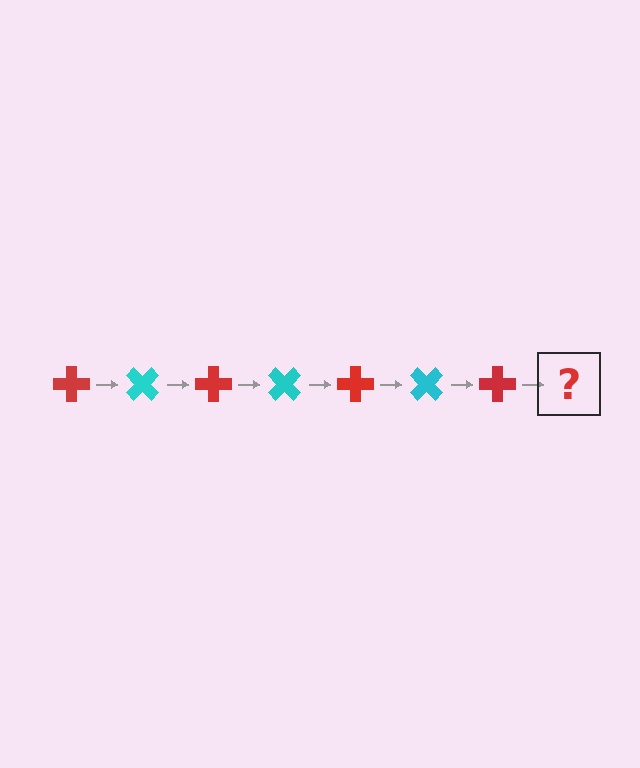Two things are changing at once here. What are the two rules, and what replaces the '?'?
The two rules are that it rotates 45 degrees each step and the color cycles through red and cyan. The '?' should be a cyan cross, rotated 315 degrees from the start.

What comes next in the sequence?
The next element should be a cyan cross, rotated 315 degrees from the start.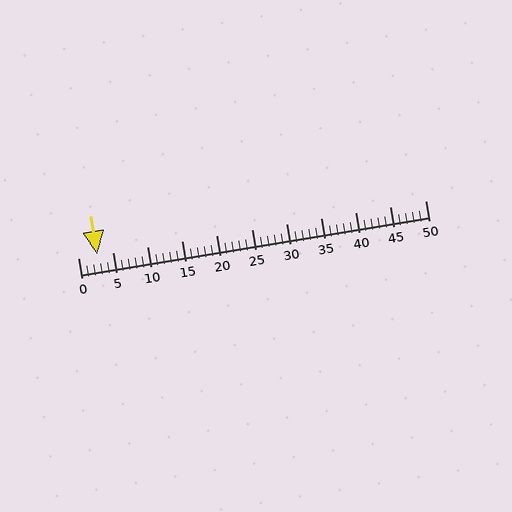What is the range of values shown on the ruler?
The ruler shows values from 0 to 50.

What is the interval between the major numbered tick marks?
The major tick marks are spaced 5 units apart.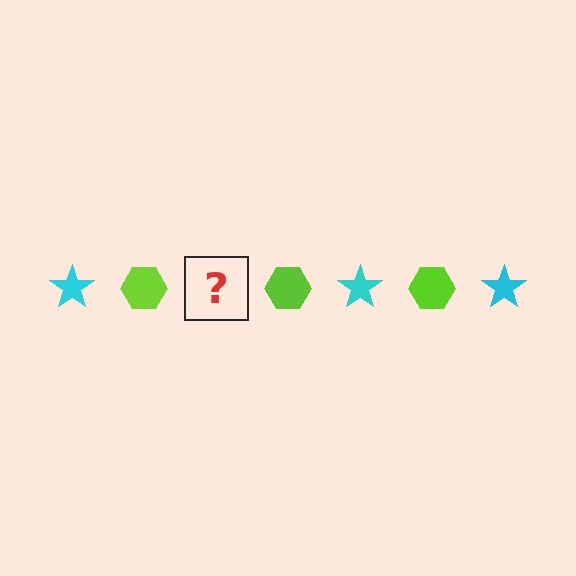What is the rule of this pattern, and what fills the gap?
The rule is that the pattern alternates between cyan star and lime hexagon. The gap should be filled with a cyan star.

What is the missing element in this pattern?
The missing element is a cyan star.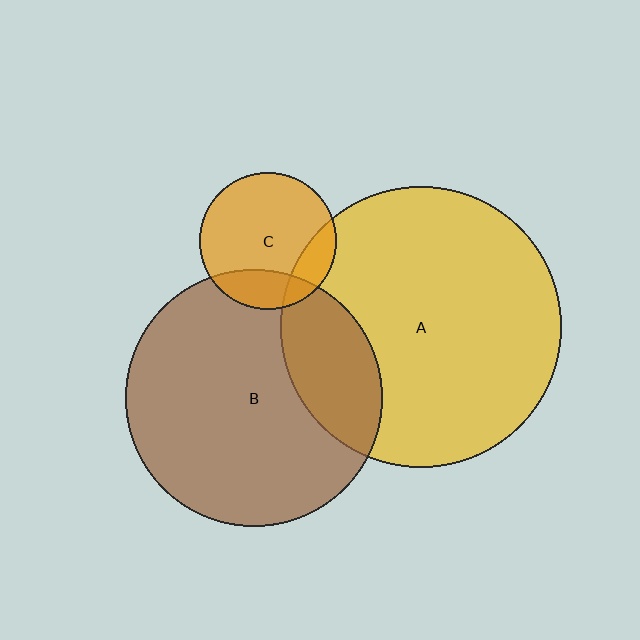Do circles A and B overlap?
Yes.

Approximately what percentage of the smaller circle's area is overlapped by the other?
Approximately 25%.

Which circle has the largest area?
Circle A (yellow).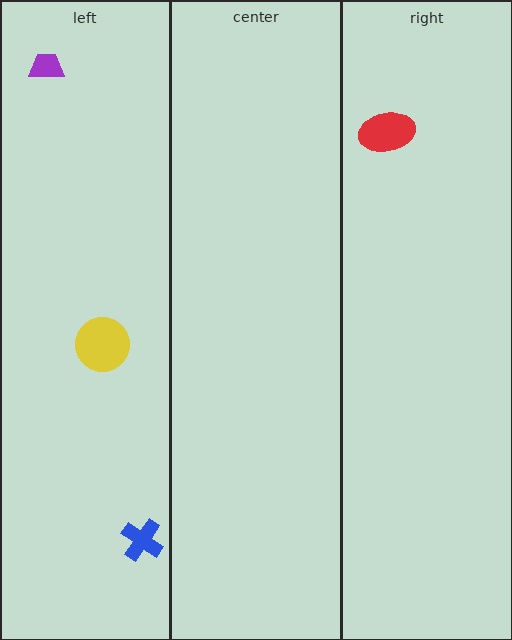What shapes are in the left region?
The purple trapezoid, the blue cross, the yellow circle.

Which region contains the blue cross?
The left region.